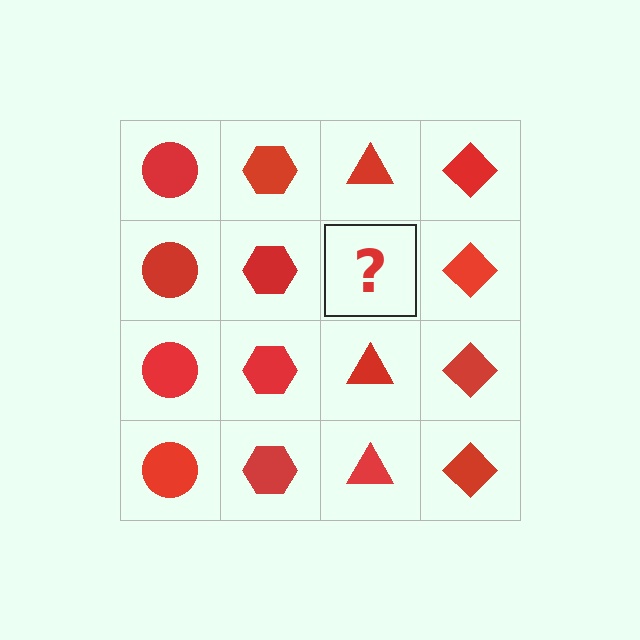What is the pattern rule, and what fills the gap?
The rule is that each column has a consistent shape. The gap should be filled with a red triangle.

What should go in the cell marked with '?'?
The missing cell should contain a red triangle.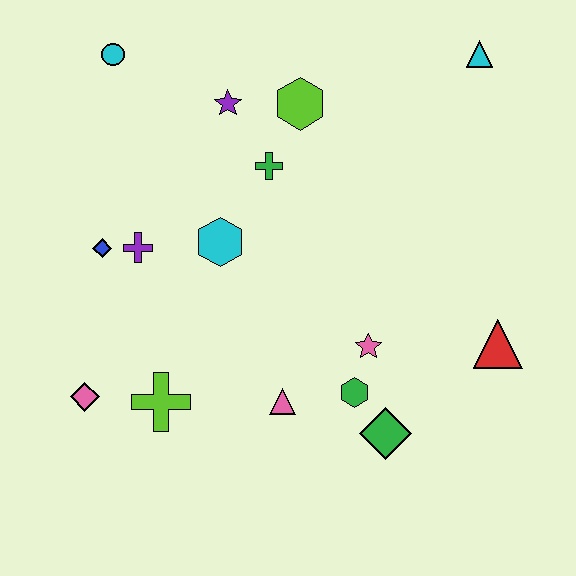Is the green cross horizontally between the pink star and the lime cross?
Yes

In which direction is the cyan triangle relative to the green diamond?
The cyan triangle is above the green diamond.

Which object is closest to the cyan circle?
The purple star is closest to the cyan circle.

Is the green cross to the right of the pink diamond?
Yes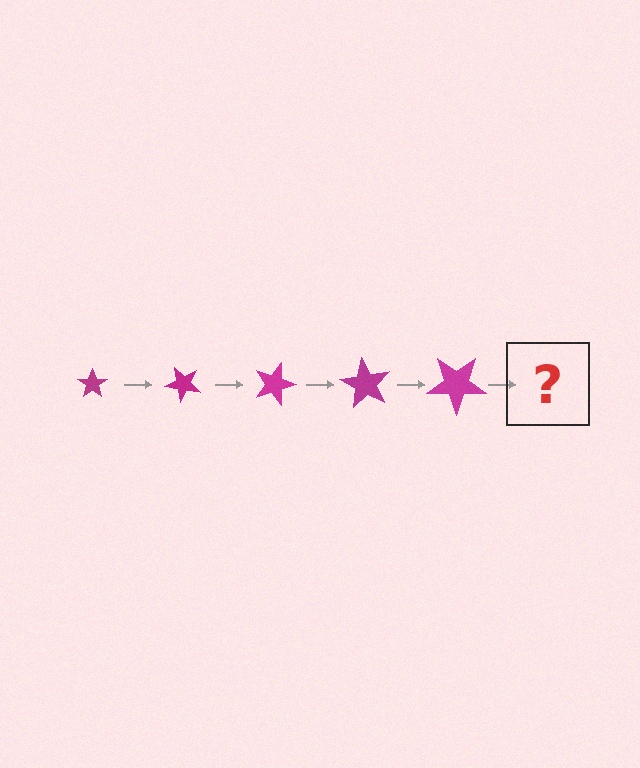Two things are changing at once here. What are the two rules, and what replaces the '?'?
The two rules are that the star grows larger each step and it rotates 45 degrees each step. The '?' should be a star, larger than the previous one and rotated 225 degrees from the start.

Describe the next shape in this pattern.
It should be a star, larger than the previous one and rotated 225 degrees from the start.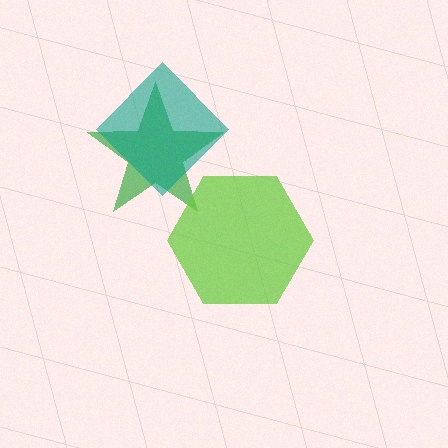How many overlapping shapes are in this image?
There are 3 overlapping shapes in the image.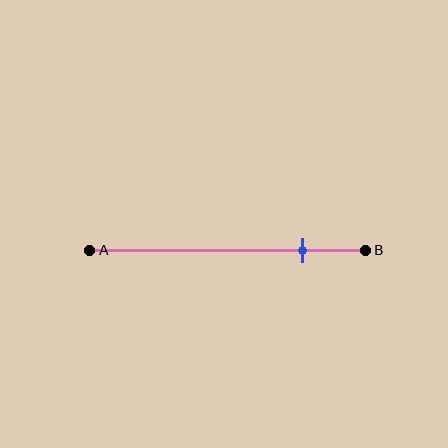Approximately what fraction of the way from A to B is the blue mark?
The blue mark is approximately 75% of the way from A to B.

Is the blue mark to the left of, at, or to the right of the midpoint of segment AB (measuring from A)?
The blue mark is to the right of the midpoint of segment AB.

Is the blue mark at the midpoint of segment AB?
No, the mark is at about 75% from A, not at the 50% midpoint.